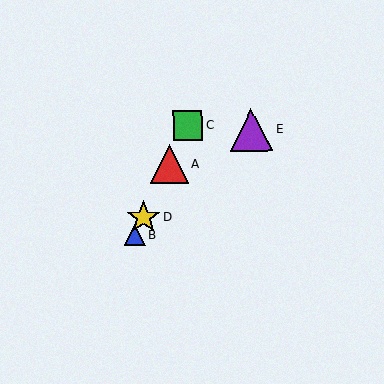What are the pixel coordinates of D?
Object D is at (144, 218).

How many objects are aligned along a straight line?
4 objects (A, B, C, D) are aligned along a straight line.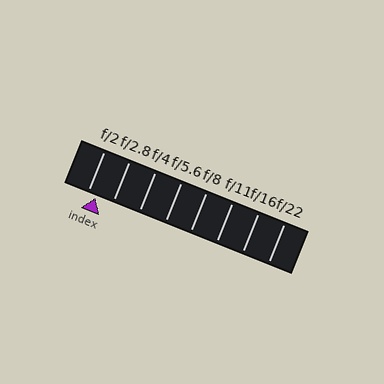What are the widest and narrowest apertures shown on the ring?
The widest aperture shown is f/2 and the narrowest is f/22.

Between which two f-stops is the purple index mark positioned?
The index mark is between f/2 and f/2.8.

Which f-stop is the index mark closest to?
The index mark is closest to f/2.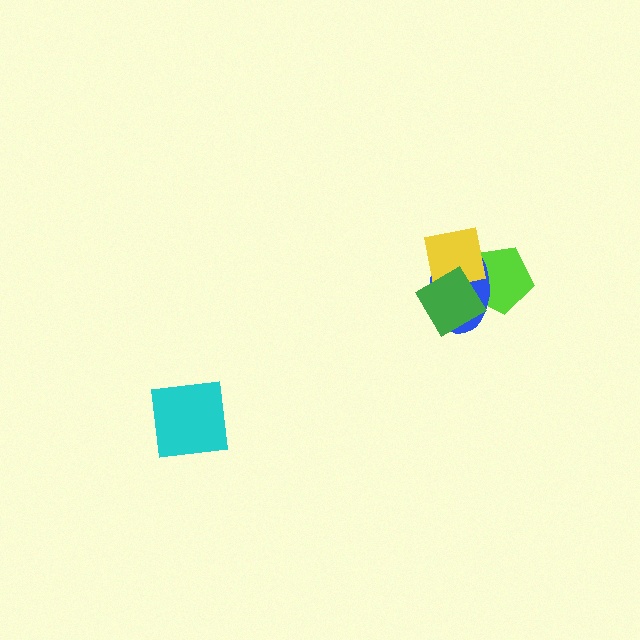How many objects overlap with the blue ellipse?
3 objects overlap with the blue ellipse.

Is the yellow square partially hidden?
Yes, it is partially covered by another shape.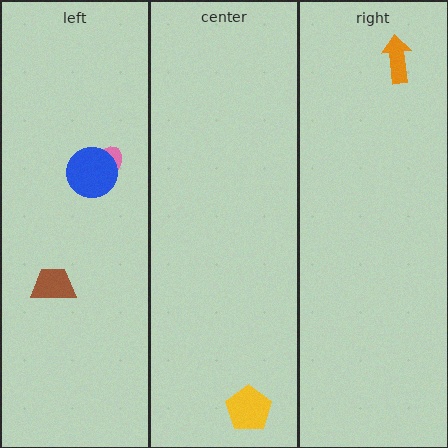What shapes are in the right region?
The orange arrow.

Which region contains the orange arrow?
The right region.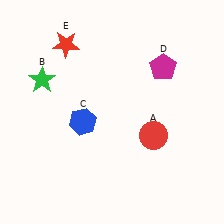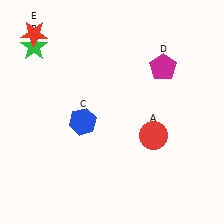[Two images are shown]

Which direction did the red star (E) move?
The red star (E) moved left.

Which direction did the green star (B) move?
The green star (B) moved up.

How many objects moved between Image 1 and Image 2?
2 objects moved between the two images.